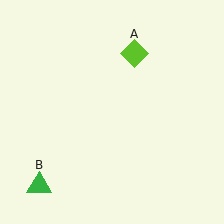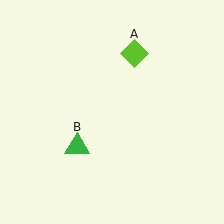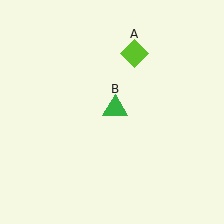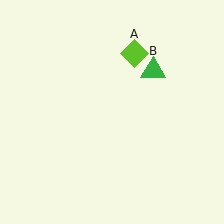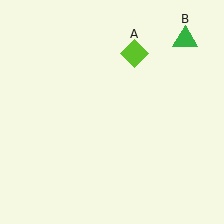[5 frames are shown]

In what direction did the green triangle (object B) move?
The green triangle (object B) moved up and to the right.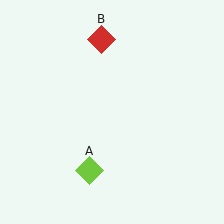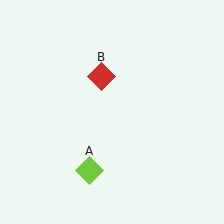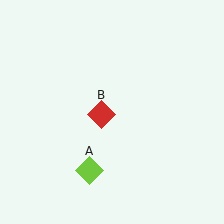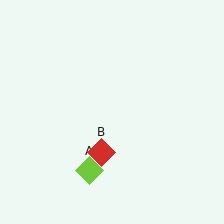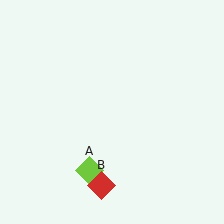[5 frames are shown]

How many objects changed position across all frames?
1 object changed position: red diamond (object B).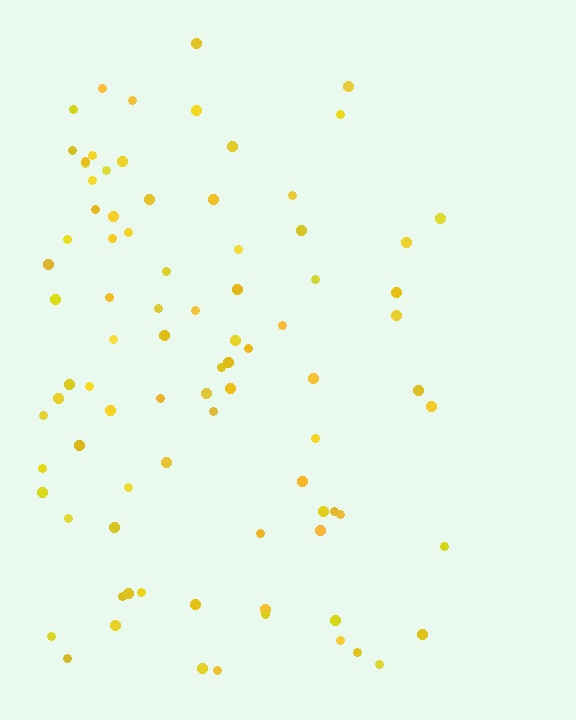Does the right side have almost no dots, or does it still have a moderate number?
Still a moderate number, just noticeably fewer than the left.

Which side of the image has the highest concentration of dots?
The left.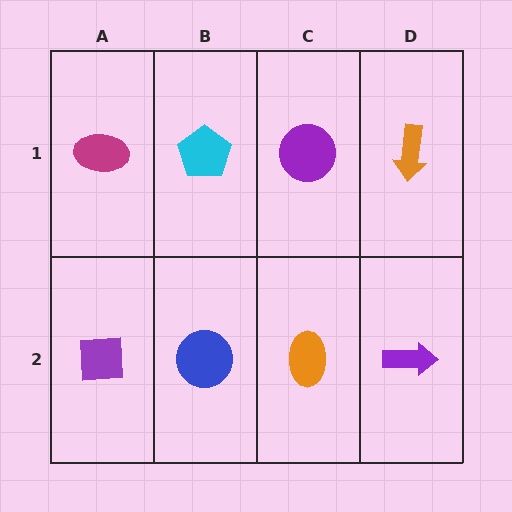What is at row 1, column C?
A purple circle.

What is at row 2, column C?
An orange ellipse.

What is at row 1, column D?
An orange arrow.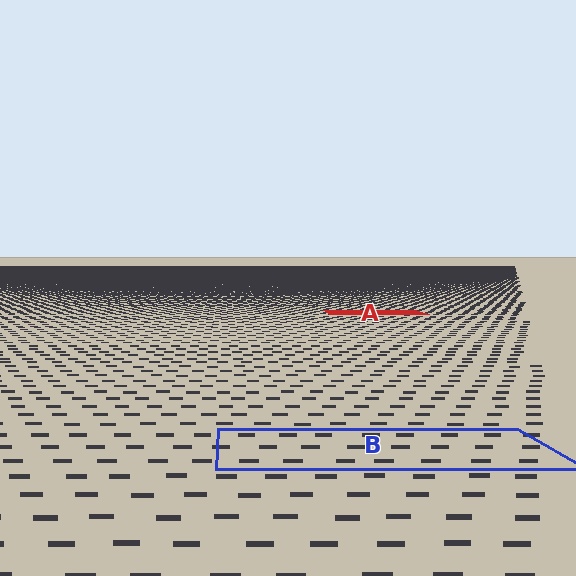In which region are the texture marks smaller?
The texture marks are smaller in region A, because it is farther away.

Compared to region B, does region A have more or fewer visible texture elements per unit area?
Region A has more texture elements per unit area — they are packed more densely because it is farther away.